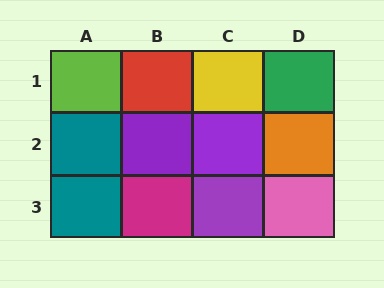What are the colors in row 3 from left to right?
Teal, magenta, purple, pink.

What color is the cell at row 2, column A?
Teal.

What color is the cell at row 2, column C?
Purple.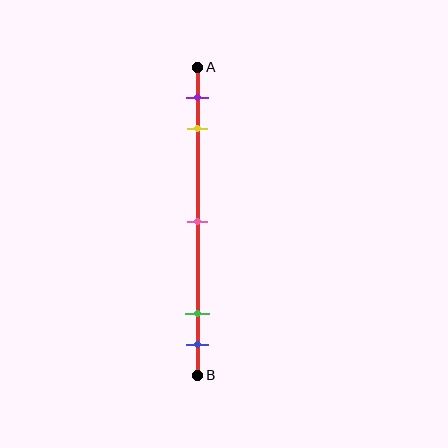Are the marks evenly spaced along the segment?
No, the marks are not evenly spaced.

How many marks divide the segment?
There are 5 marks dividing the segment.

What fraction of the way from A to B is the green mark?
The green mark is approximately 80% (0.8) of the way from A to B.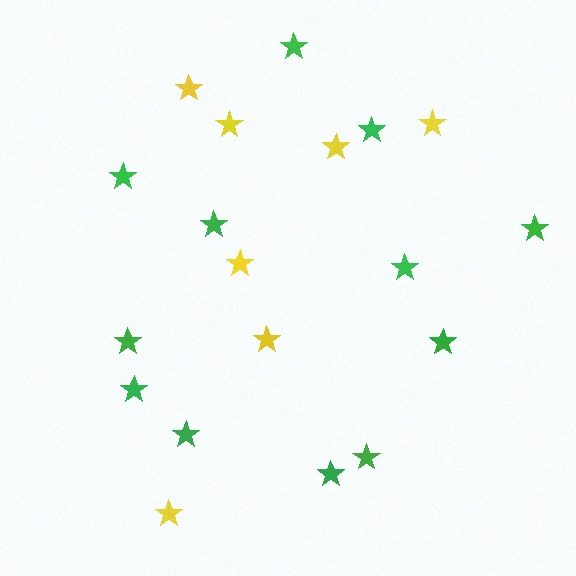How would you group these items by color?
There are 2 groups: one group of green stars (12) and one group of yellow stars (7).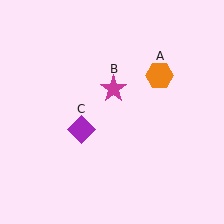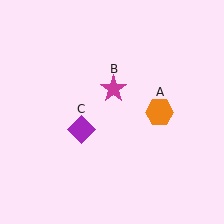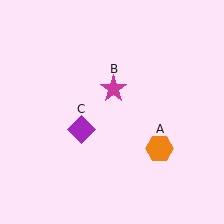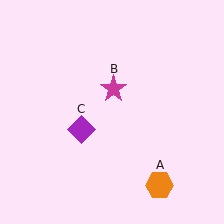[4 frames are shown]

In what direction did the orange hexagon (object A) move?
The orange hexagon (object A) moved down.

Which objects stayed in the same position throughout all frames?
Magenta star (object B) and purple diamond (object C) remained stationary.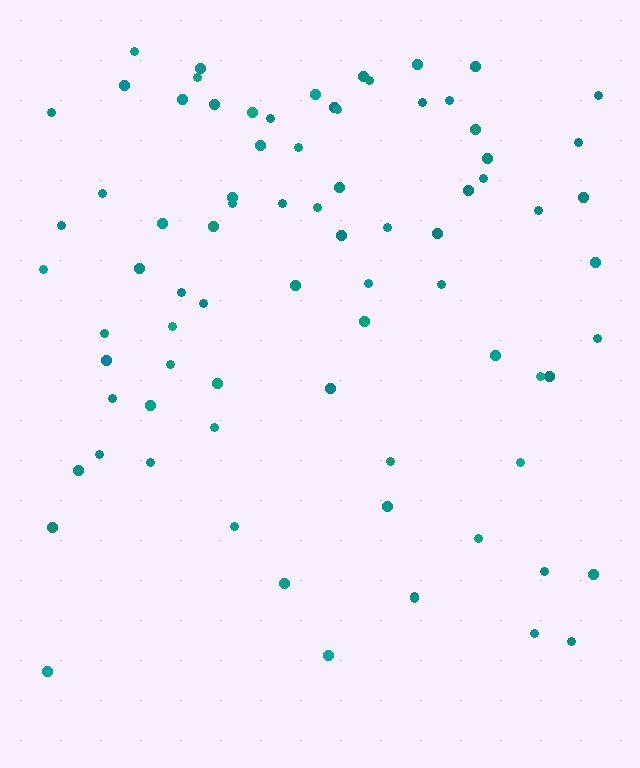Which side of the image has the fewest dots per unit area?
The bottom.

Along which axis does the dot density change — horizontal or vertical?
Vertical.